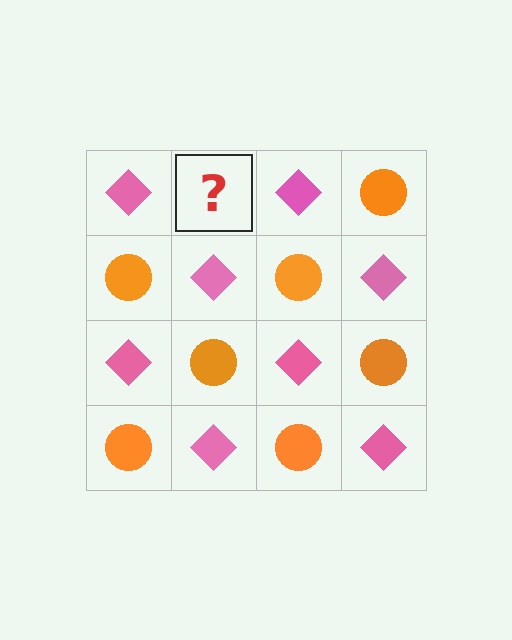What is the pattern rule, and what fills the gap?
The rule is that it alternates pink diamond and orange circle in a checkerboard pattern. The gap should be filled with an orange circle.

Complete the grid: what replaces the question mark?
The question mark should be replaced with an orange circle.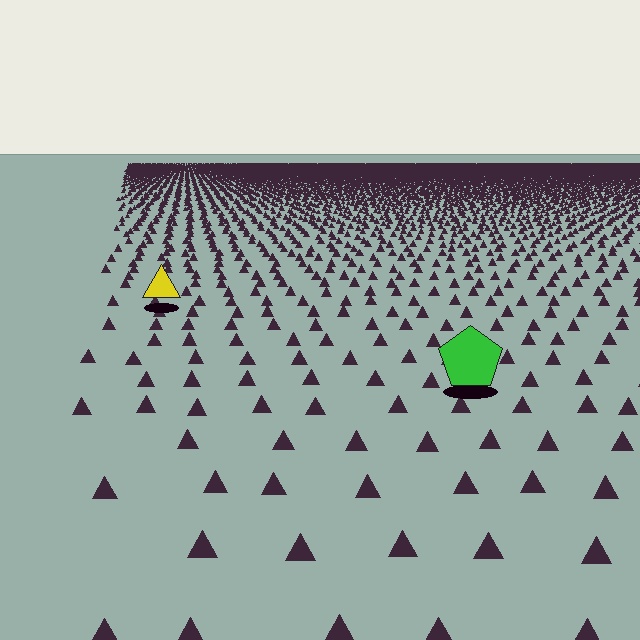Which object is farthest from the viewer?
The yellow triangle is farthest from the viewer. It appears smaller and the ground texture around it is denser.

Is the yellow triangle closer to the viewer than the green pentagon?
No. The green pentagon is closer — you can tell from the texture gradient: the ground texture is coarser near it.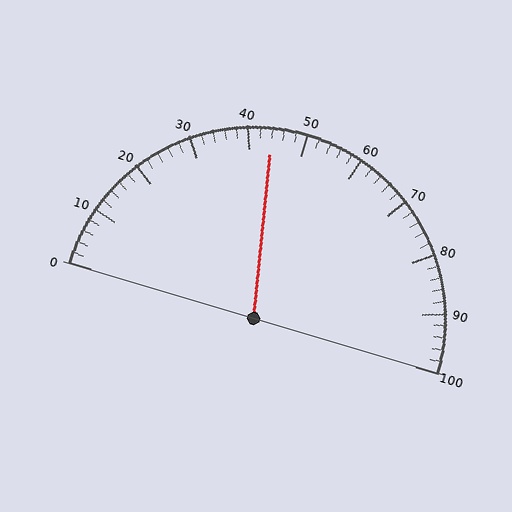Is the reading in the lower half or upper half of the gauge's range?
The reading is in the lower half of the range (0 to 100).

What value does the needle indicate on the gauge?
The needle indicates approximately 44.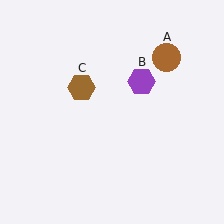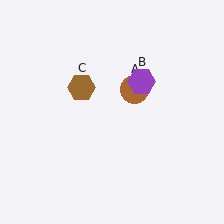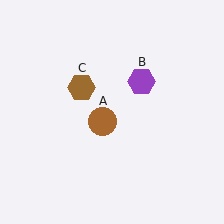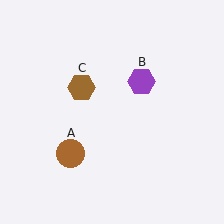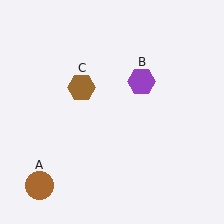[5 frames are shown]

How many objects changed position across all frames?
1 object changed position: brown circle (object A).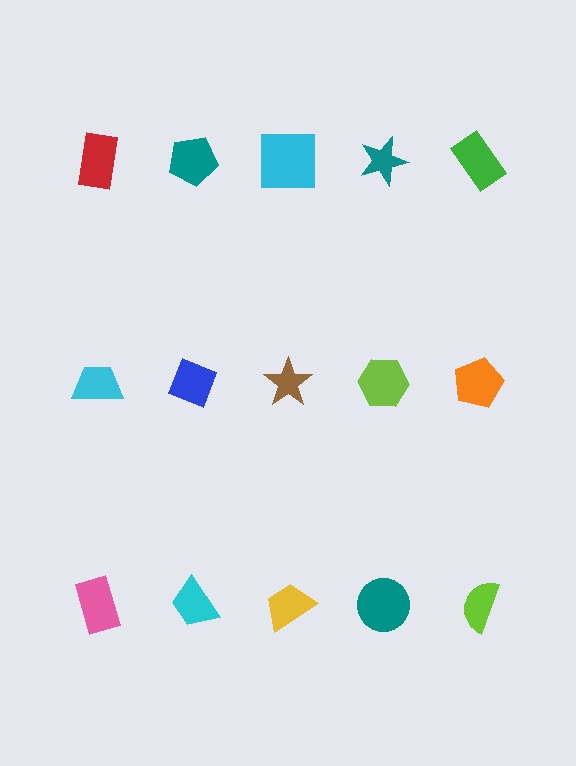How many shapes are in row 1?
5 shapes.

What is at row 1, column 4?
A teal star.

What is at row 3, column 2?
A cyan trapezoid.